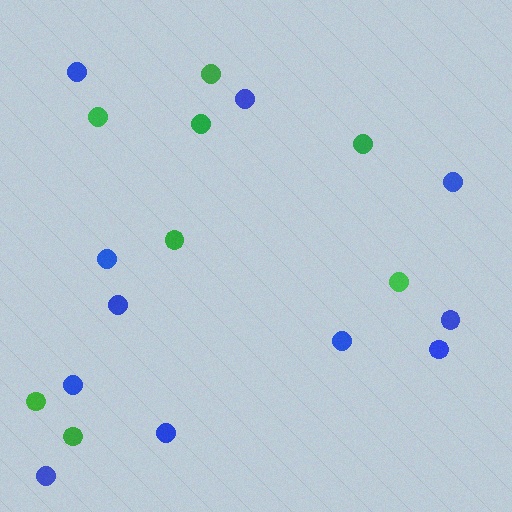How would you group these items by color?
There are 2 groups: one group of blue circles (11) and one group of green circles (8).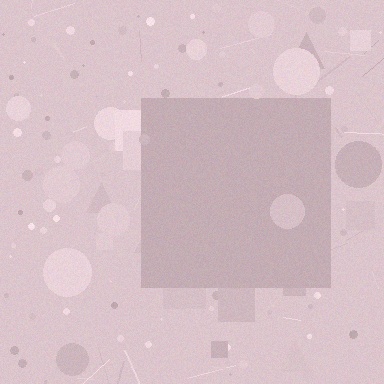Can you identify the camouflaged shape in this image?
The camouflaged shape is a square.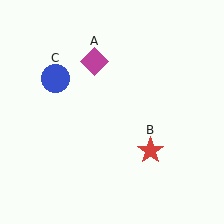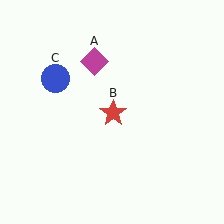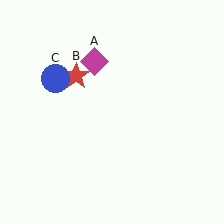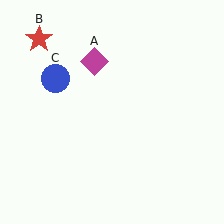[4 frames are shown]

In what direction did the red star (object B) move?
The red star (object B) moved up and to the left.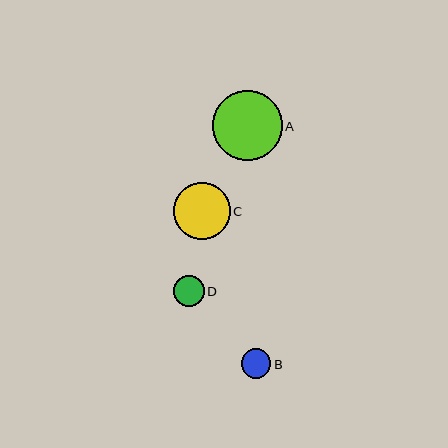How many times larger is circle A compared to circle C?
Circle A is approximately 1.2 times the size of circle C.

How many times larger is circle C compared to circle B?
Circle C is approximately 1.9 times the size of circle B.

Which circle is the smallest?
Circle B is the smallest with a size of approximately 29 pixels.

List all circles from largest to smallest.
From largest to smallest: A, C, D, B.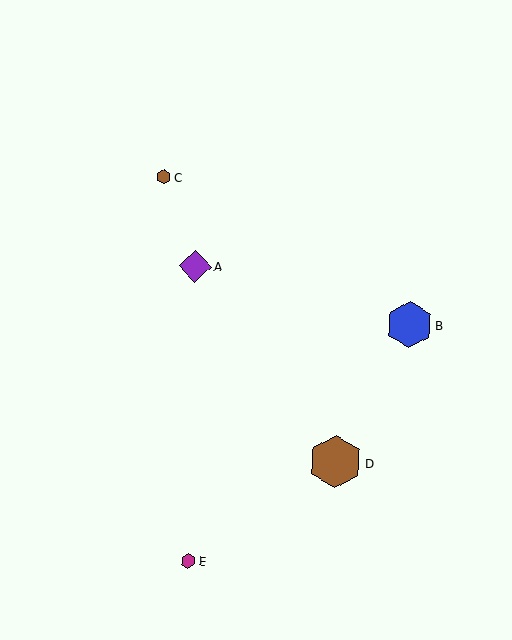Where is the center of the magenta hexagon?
The center of the magenta hexagon is at (188, 561).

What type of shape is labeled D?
Shape D is a brown hexagon.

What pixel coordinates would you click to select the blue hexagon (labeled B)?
Click at (409, 324) to select the blue hexagon B.